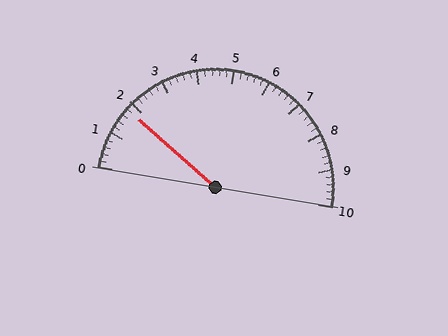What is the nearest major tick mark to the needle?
The nearest major tick mark is 2.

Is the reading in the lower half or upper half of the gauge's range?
The reading is in the lower half of the range (0 to 10).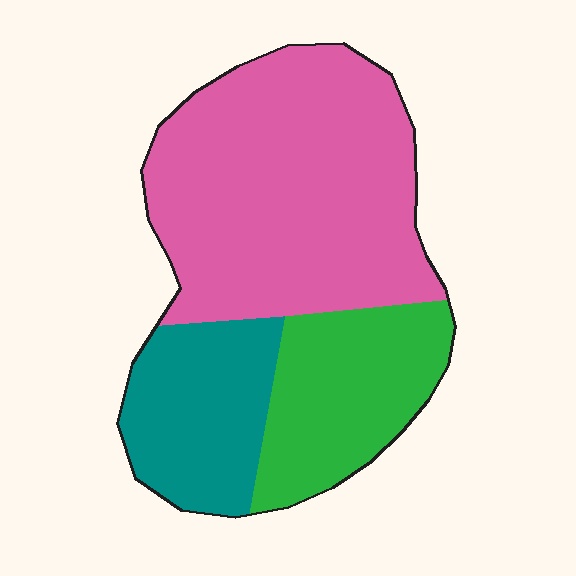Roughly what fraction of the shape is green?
Green takes up about one quarter (1/4) of the shape.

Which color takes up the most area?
Pink, at roughly 55%.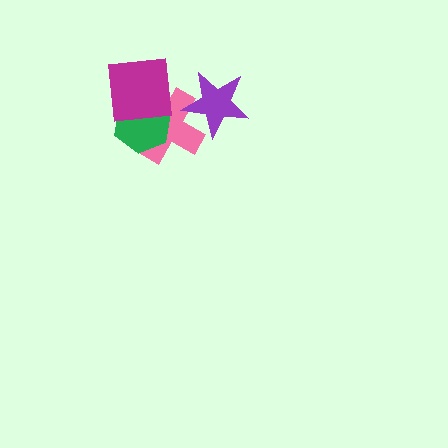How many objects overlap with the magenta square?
2 objects overlap with the magenta square.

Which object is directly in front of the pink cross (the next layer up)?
The green hexagon is directly in front of the pink cross.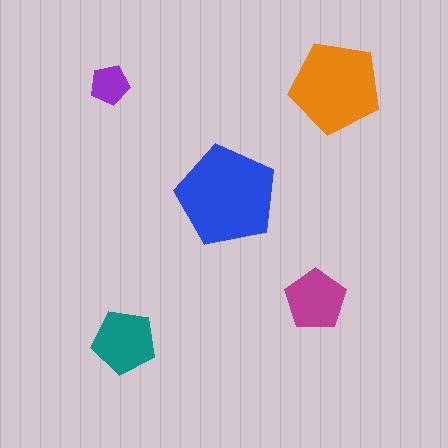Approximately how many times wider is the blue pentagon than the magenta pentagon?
About 1.5 times wider.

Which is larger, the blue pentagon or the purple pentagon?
The blue one.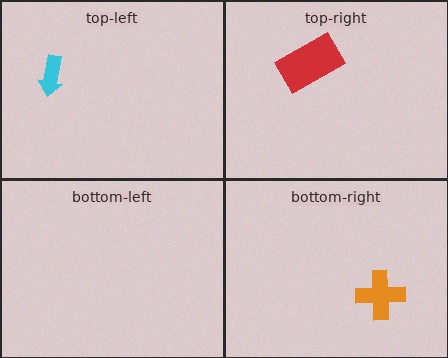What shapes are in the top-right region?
The red rectangle.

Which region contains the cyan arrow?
The top-left region.